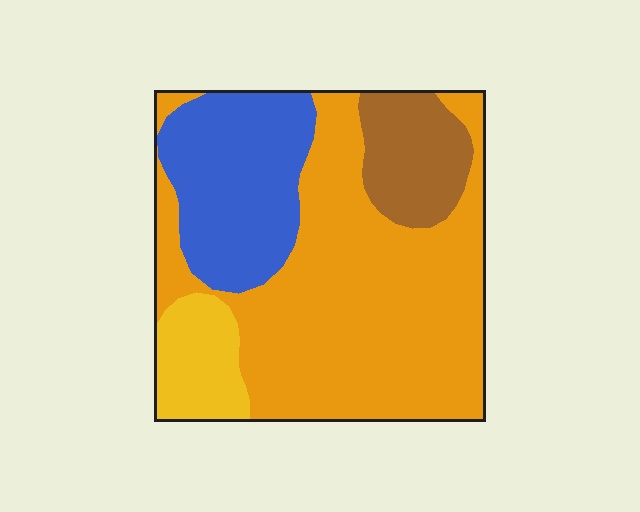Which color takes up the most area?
Orange, at roughly 55%.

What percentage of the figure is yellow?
Yellow covers about 10% of the figure.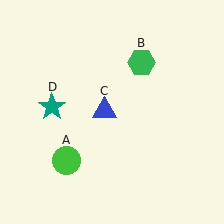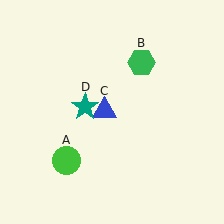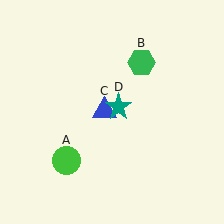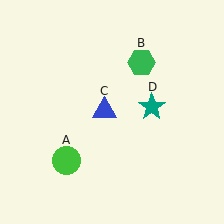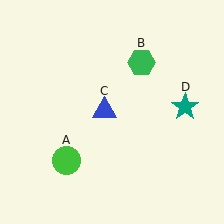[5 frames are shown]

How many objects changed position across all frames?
1 object changed position: teal star (object D).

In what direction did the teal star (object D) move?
The teal star (object D) moved right.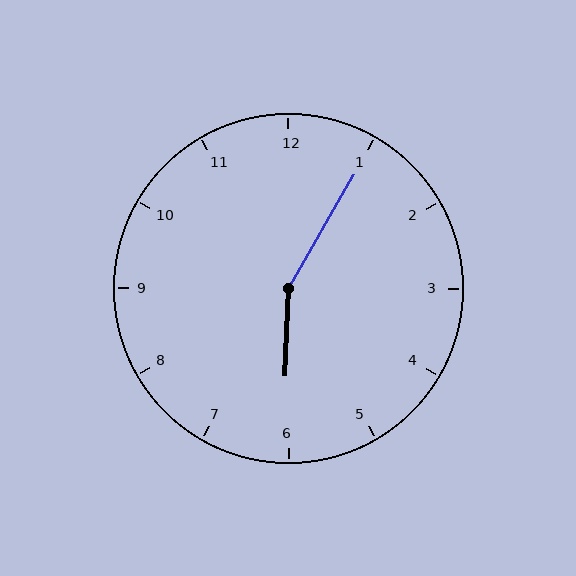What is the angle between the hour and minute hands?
Approximately 152 degrees.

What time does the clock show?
6:05.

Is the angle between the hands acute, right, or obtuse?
It is obtuse.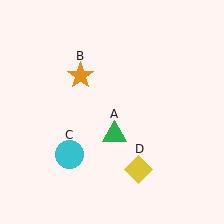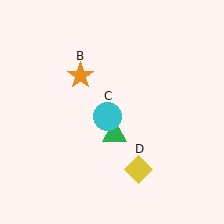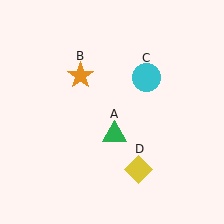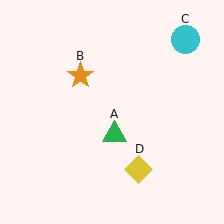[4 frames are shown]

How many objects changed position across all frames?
1 object changed position: cyan circle (object C).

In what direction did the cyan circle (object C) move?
The cyan circle (object C) moved up and to the right.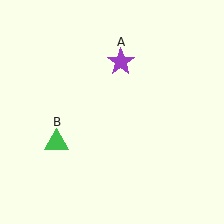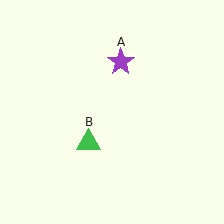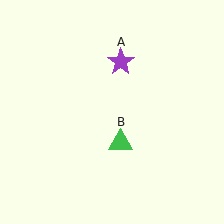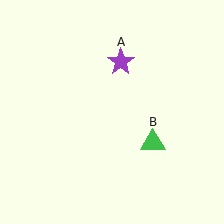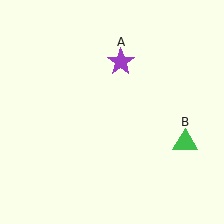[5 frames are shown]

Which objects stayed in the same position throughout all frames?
Purple star (object A) remained stationary.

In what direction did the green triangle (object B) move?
The green triangle (object B) moved right.